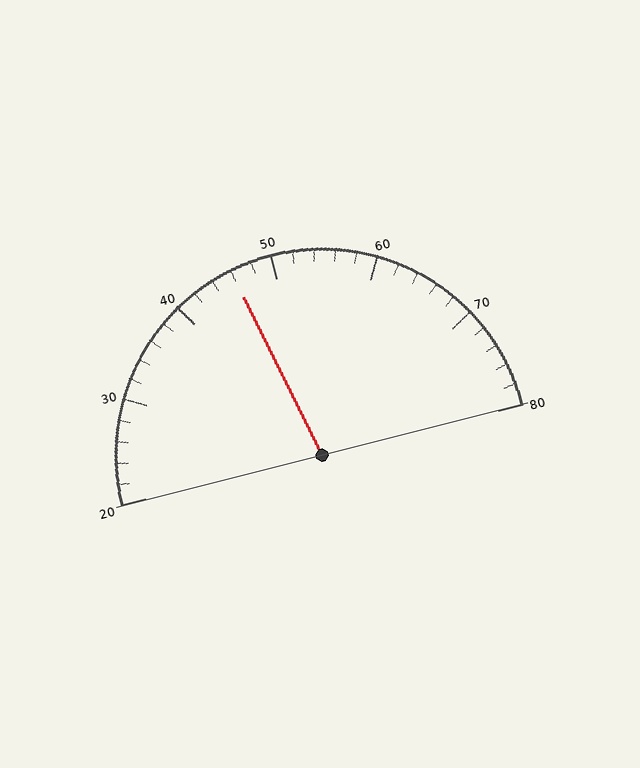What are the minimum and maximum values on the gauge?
The gauge ranges from 20 to 80.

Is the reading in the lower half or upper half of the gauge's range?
The reading is in the lower half of the range (20 to 80).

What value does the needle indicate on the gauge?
The needle indicates approximately 46.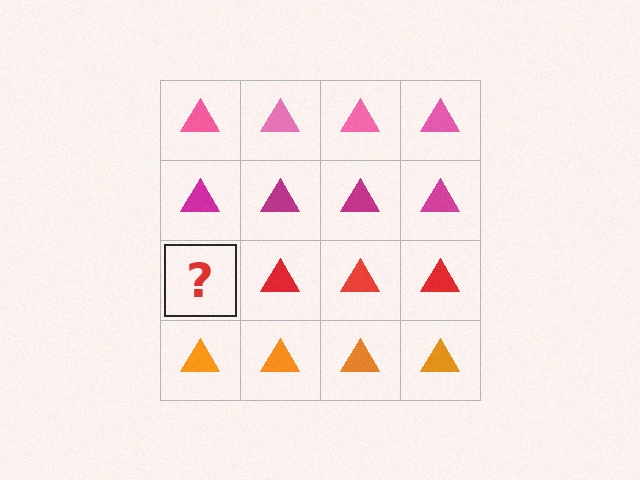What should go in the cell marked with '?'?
The missing cell should contain a red triangle.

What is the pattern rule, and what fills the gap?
The rule is that each row has a consistent color. The gap should be filled with a red triangle.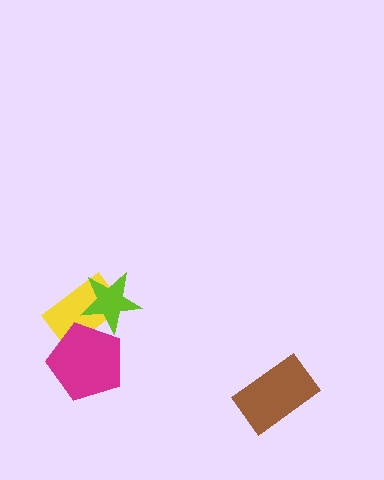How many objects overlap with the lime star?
2 objects overlap with the lime star.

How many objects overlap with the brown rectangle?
0 objects overlap with the brown rectangle.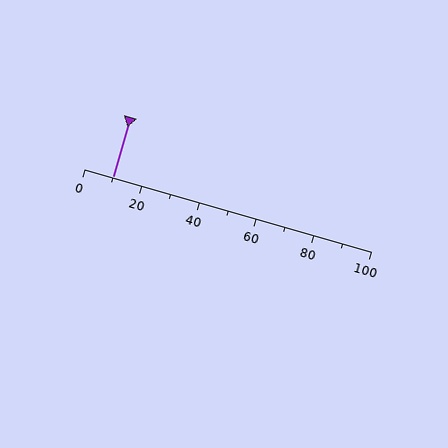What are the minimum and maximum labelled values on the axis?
The axis runs from 0 to 100.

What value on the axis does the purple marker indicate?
The marker indicates approximately 10.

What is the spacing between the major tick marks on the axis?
The major ticks are spaced 20 apart.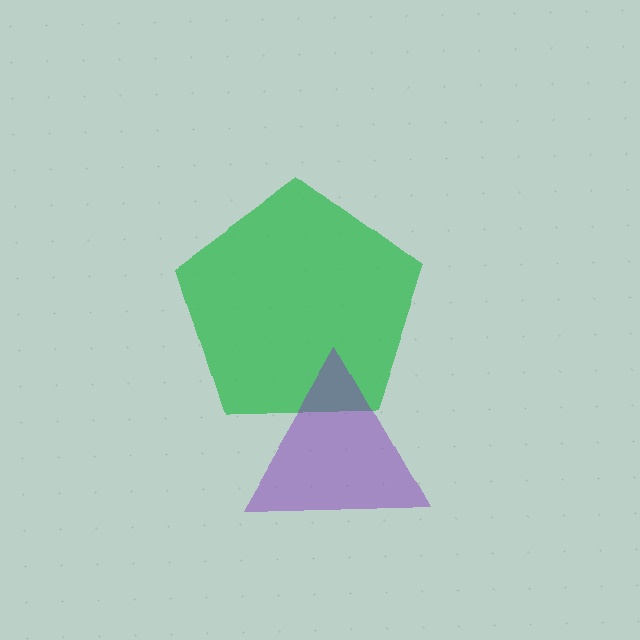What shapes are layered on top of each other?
The layered shapes are: a green pentagon, a purple triangle.